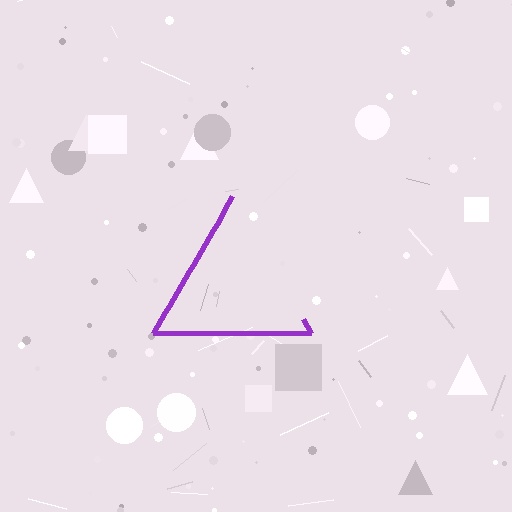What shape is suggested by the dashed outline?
The dashed outline suggests a triangle.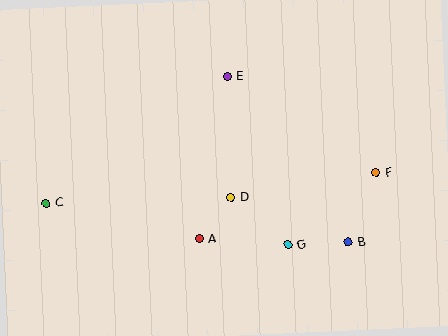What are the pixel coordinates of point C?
Point C is at (46, 203).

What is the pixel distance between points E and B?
The distance between E and B is 205 pixels.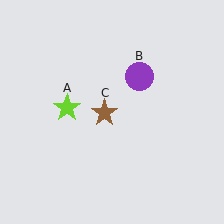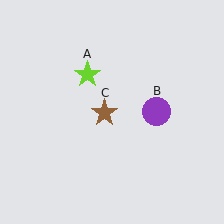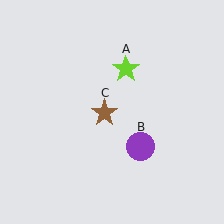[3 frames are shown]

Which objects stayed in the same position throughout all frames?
Brown star (object C) remained stationary.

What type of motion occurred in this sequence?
The lime star (object A), purple circle (object B) rotated clockwise around the center of the scene.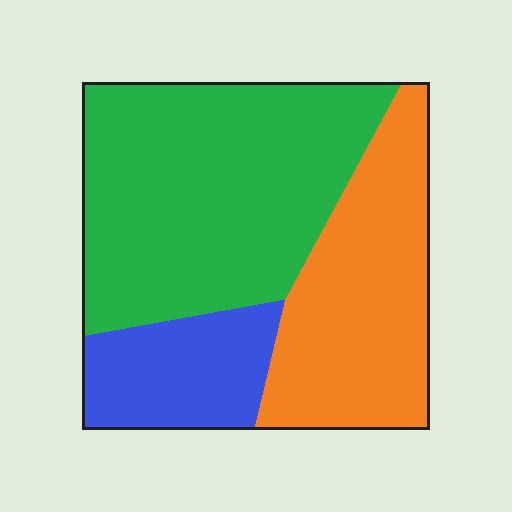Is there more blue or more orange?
Orange.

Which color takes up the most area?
Green, at roughly 50%.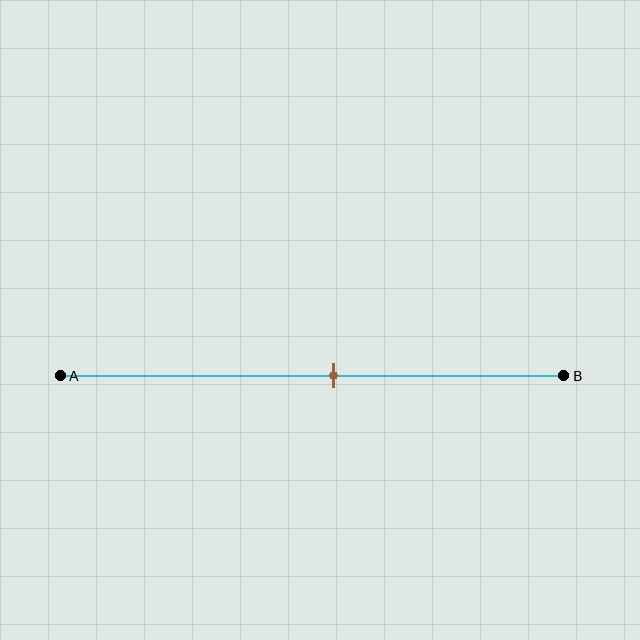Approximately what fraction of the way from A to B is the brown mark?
The brown mark is approximately 55% of the way from A to B.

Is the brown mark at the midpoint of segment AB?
No, the mark is at about 55% from A, not at the 50% midpoint.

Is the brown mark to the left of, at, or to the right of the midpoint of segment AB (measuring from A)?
The brown mark is to the right of the midpoint of segment AB.